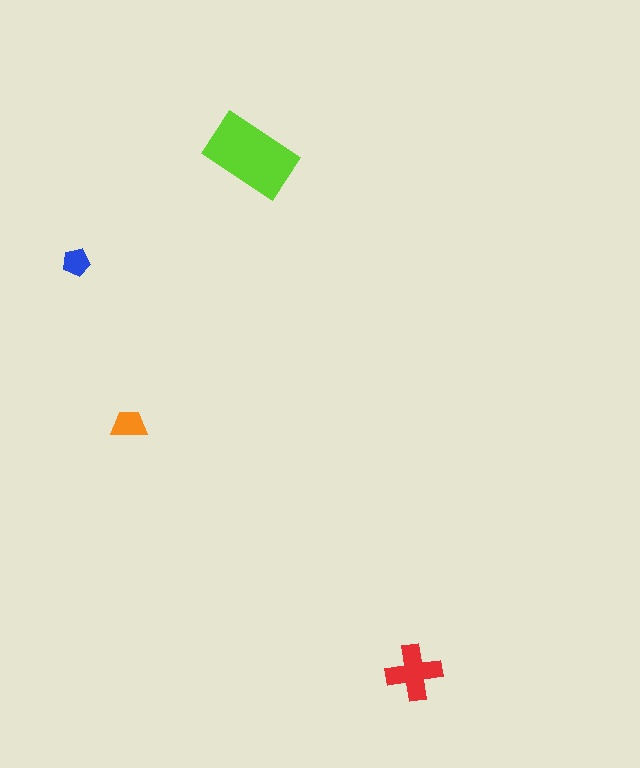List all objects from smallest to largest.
The blue pentagon, the orange trapezoid, the red cross, the lime rectangle.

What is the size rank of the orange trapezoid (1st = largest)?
3rd.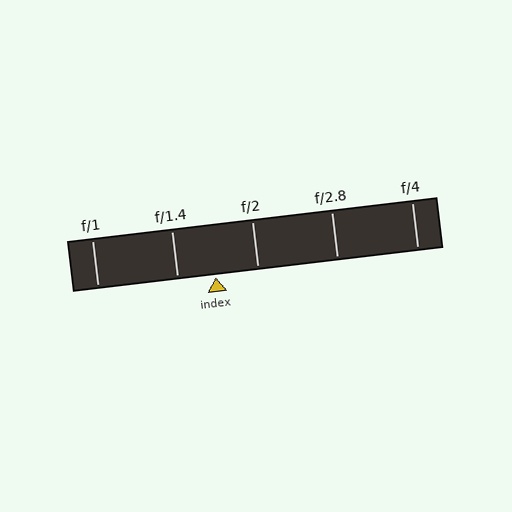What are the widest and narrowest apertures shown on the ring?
The widest aperture shown is f/1 and the narrowest is f/4.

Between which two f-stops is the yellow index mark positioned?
The index mark is between f/1.4 and f/2.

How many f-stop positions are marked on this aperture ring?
There are 5 f-stop positions marked.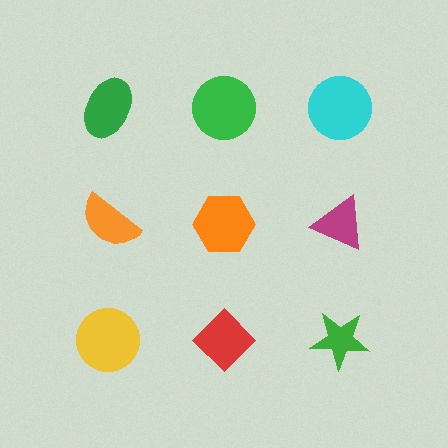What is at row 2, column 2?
An orange hexagon.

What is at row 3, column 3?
A green star.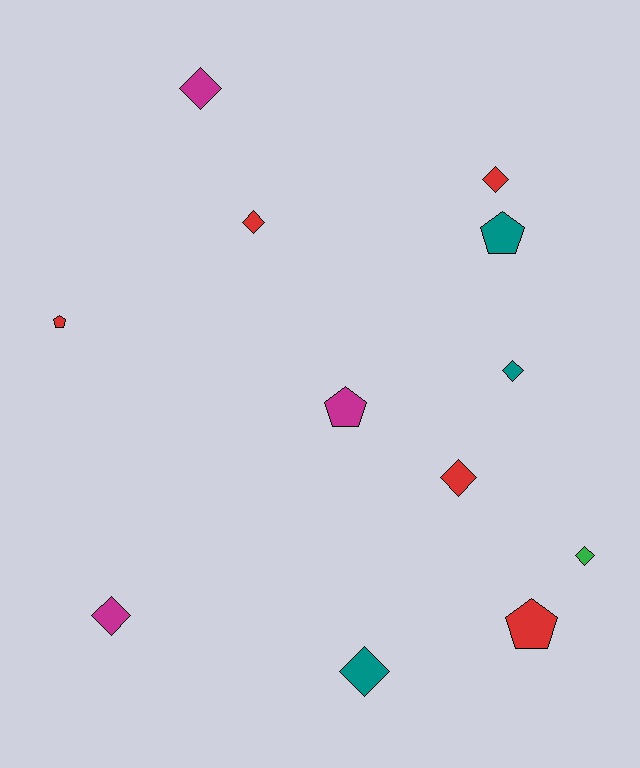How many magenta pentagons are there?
There is 1 magenta pentagon.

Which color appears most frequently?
Red, with 5 objects.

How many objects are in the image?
There are 12 objects.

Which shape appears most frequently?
Diamond, with 8 objects.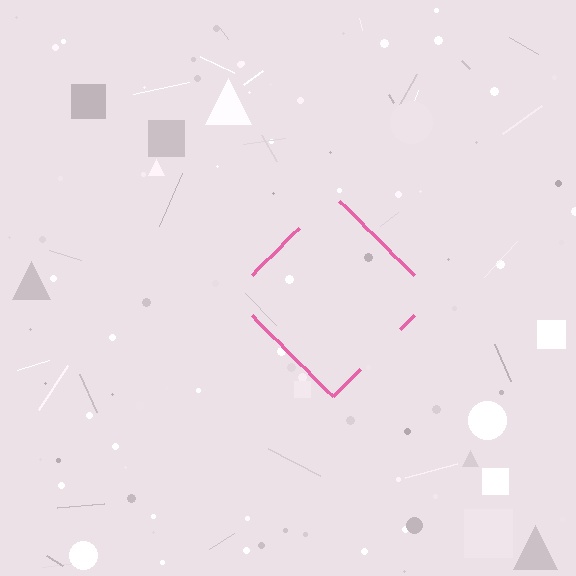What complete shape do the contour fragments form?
The contour fragments form a diamond.